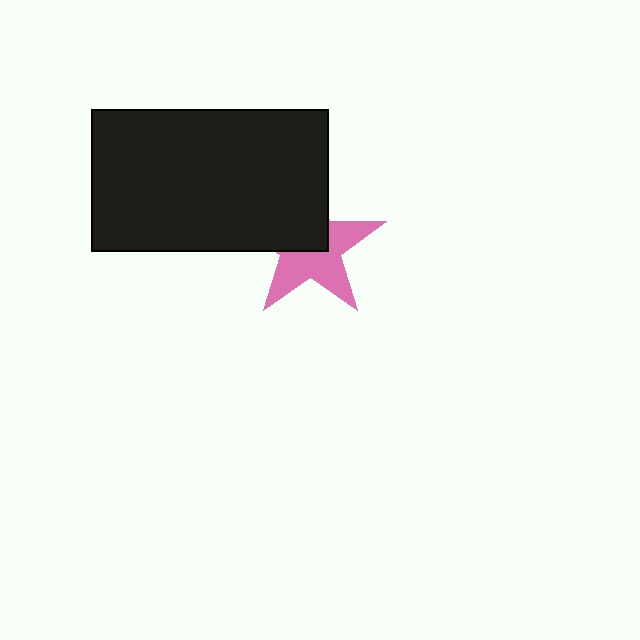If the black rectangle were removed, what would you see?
You would see the complete pink star.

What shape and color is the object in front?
The object in front is a black rectangle.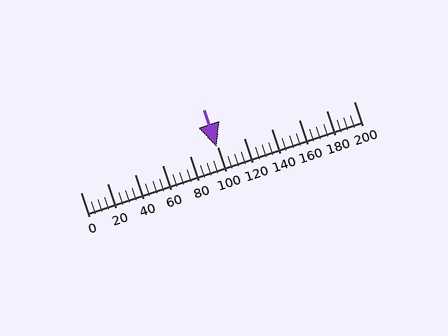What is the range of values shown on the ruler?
The ruler shows values from 0 to 200.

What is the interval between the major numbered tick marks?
The major tick marks are spaced 20 units apart.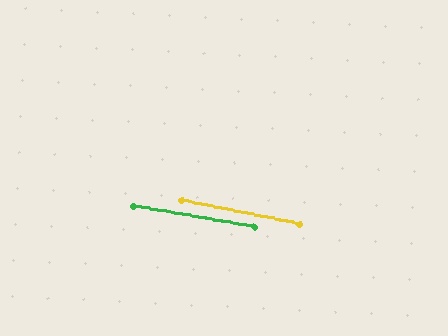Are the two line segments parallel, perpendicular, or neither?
Parallel — their directions differ by only 0.9°.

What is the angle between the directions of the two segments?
Approximately 1 degree.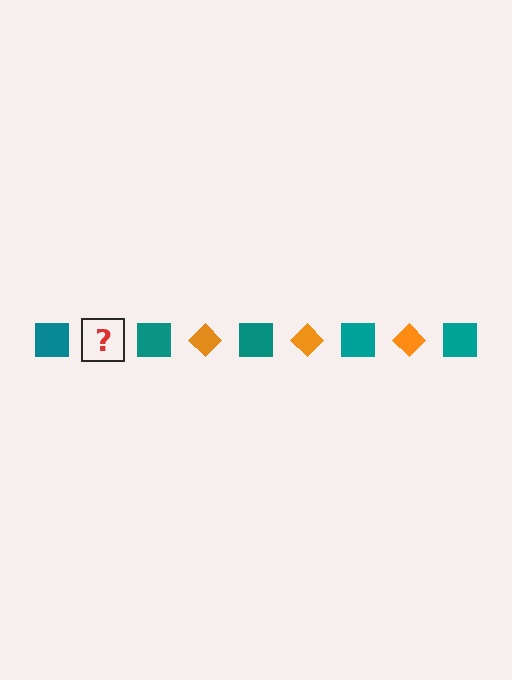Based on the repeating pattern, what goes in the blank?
The blank should be an orange diamond.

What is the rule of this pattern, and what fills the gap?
The rule is that the pattern alternates between teal square and orange diamond. The gap should be filled with an orange diamond.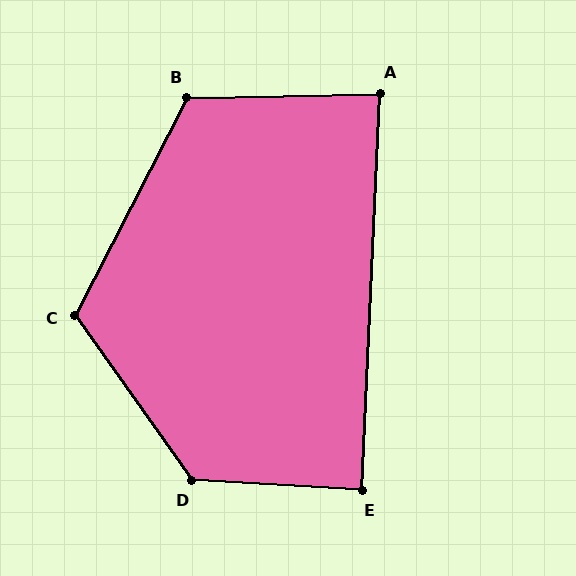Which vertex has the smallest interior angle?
A, at approximately 86 degrees.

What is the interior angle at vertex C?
Approximately 117 degrees (obtuse).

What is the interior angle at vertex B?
Approximately 119 degrees (obtuse).